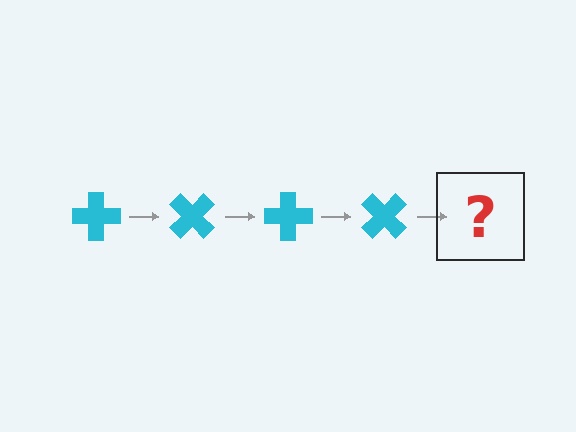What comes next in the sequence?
The next element should be a cyan cross rotated 180 degrees.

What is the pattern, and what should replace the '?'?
The pattern is that the cross rotates 45 degrees each step. The '?' should be a cyan cross rotated 180 degrees.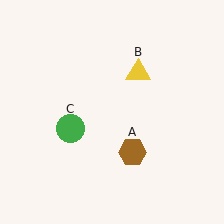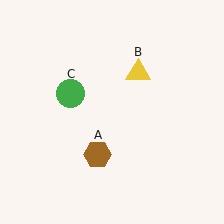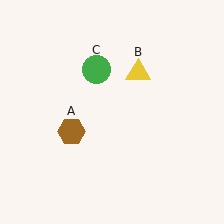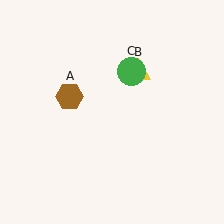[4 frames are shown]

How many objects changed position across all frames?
2 objects changed position: brown hexagon (object A), green circle (object C).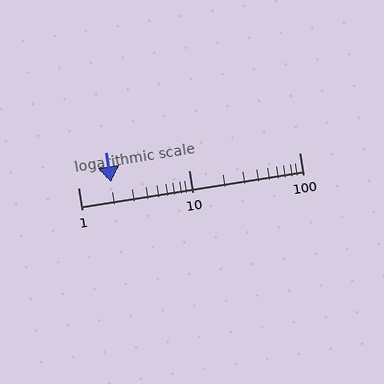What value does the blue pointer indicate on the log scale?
The pointer indicates approximately 2.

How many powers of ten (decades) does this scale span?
The scale spans 2 decades, from 1 to 100.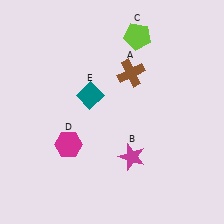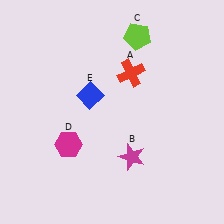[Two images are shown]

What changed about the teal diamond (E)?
In Image 1, E is teal. In Image 2, it changed to blue.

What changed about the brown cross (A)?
In Image 1, A is brown. In Image 2, it changed to red.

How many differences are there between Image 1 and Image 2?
There are 2 differences between the two images.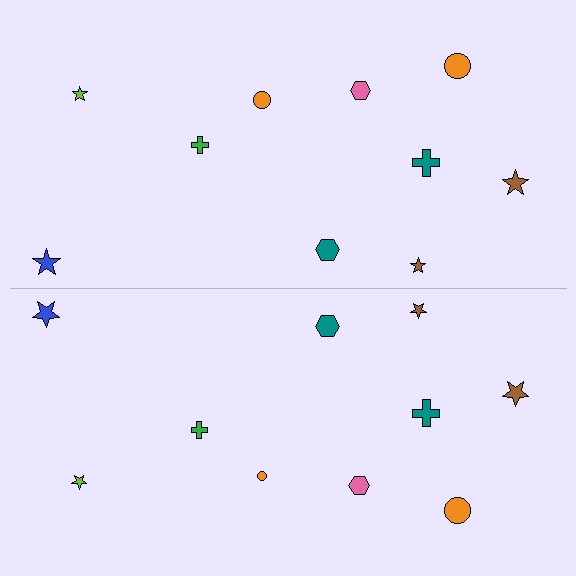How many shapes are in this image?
There are 20 shapes in this image.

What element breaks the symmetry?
The orange circle on the bottom side has a different size than its mirror counterpart.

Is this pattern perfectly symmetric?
No, the pattern is not perfectly symmetric. The orange circle on the bottom side has a different size than its mirror counterpart.